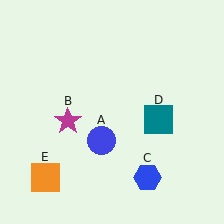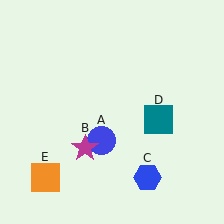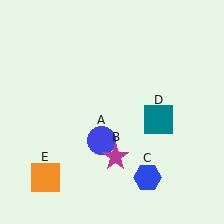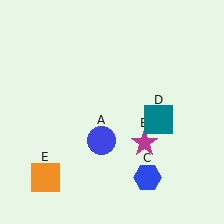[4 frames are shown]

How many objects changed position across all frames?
1 object changed position: magenta star (object B).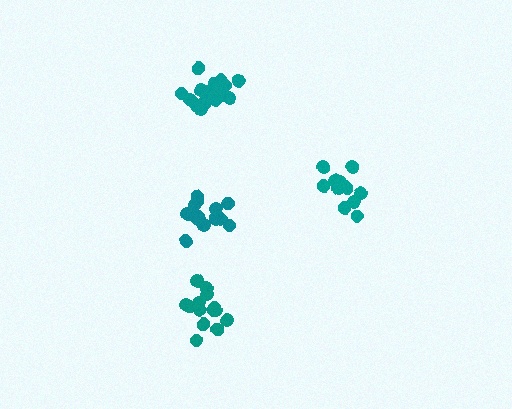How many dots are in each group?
Group 1: 13 dots, Group 2: 14 dots, Group 3: 17 dots, Group 4: 14 dots (58 total).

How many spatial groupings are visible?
There are 4 spatial groupings.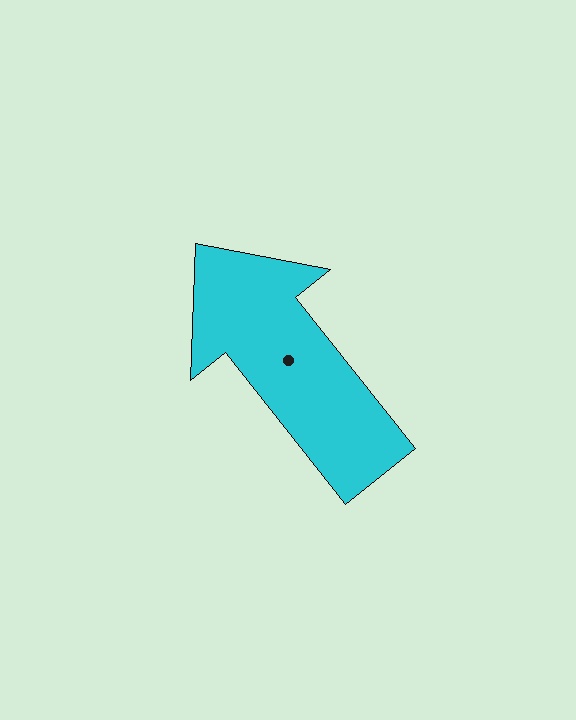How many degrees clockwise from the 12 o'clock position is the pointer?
Approximately 322 degrees.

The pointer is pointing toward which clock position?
Roughly 11 o'clock.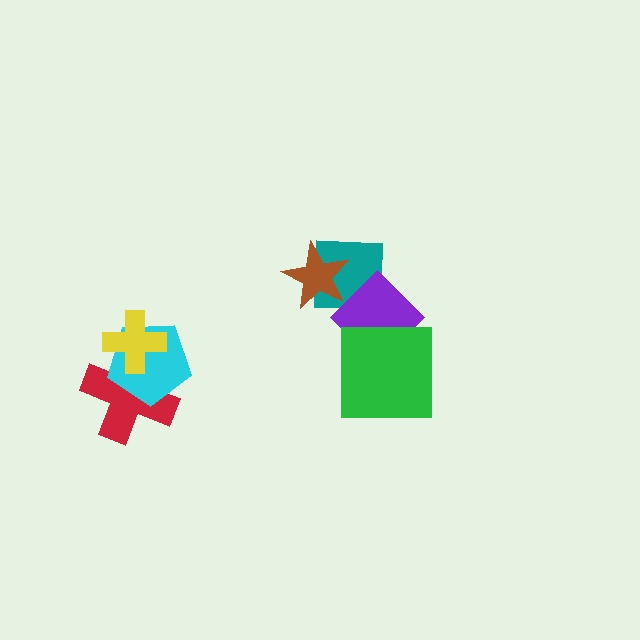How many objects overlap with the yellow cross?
2 objects overlap with the yellow cross.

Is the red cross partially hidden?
Yes, it is partially covered by another shape.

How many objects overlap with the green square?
1 object overlaps with the green square.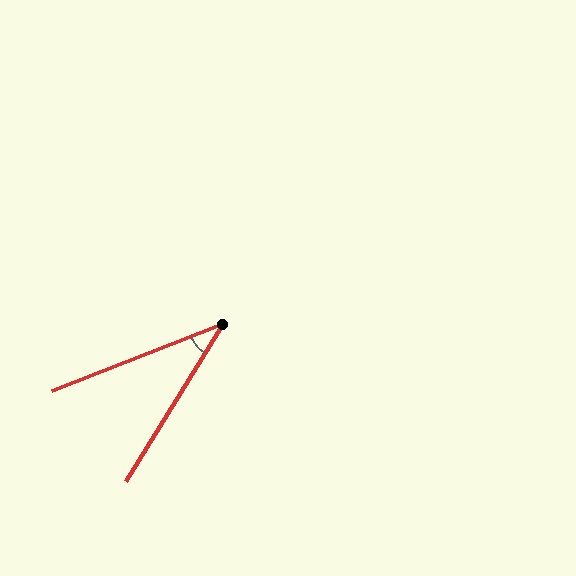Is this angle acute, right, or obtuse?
It is acute.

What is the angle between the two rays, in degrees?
Approximately 37 degrees.